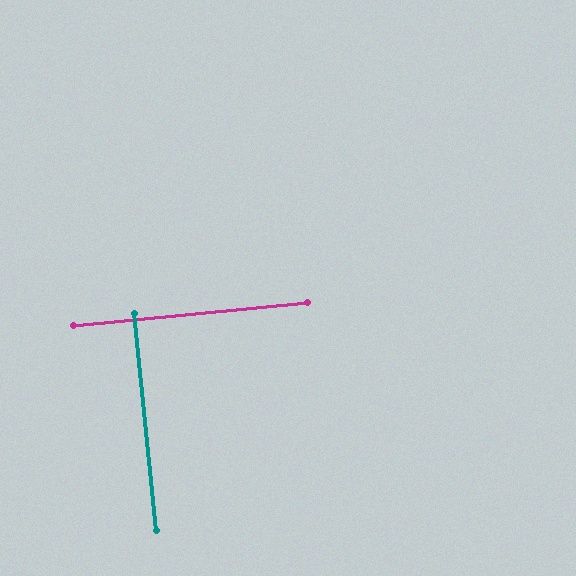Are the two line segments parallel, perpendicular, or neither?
Perpendicular — they meet at approximately 90°.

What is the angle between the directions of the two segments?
Approximately 90 degrees.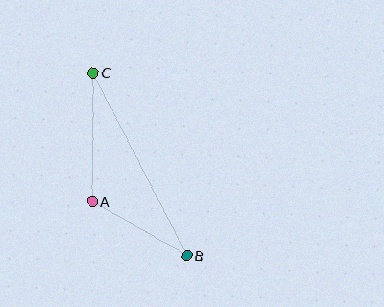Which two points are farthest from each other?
Points B and C are farthest from each other.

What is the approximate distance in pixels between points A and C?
The distance between A and C is approximately 129 pixels.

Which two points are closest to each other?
Points A and B are closest to each other.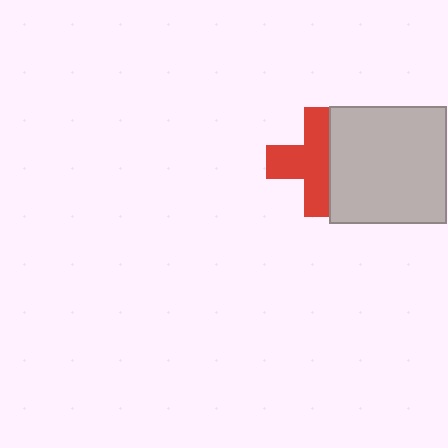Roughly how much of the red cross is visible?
Most of it is visible (roughly 66%).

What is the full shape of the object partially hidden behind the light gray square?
The partially hidden object is a red cross.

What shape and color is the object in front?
The object in front is a light gray square.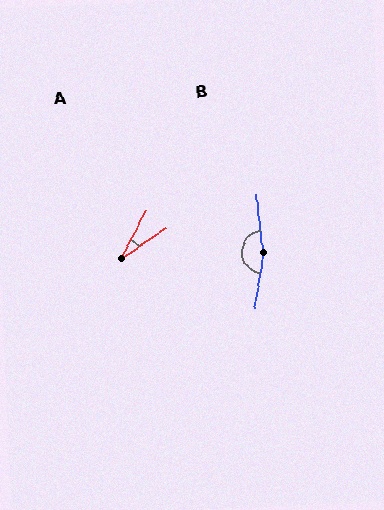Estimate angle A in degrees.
Approximately 27 degrees.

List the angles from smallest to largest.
A (27°), B (165°).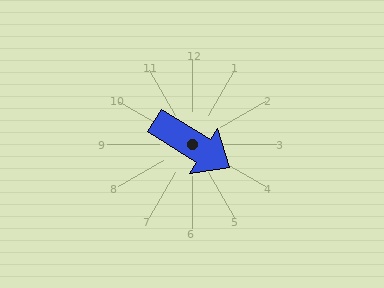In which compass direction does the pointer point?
Southeast.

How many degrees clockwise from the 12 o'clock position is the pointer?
Approximately 122 degrees.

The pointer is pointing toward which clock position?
Roughly 4 o'clock.